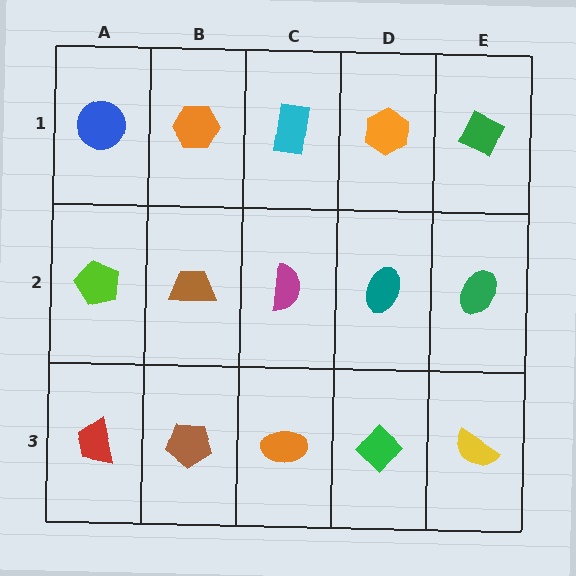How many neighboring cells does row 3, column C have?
3.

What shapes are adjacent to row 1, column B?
A brown trapezoid (row 2, column B), a blue circle (row 1, column A), a cyan rectangle (row 1, column C).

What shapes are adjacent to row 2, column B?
An orange hexagon (row 1, column B), a brown pentagon (row 3, column B), a lime pentagon (row 2, column A), a magenta semicircle (row 2, column C).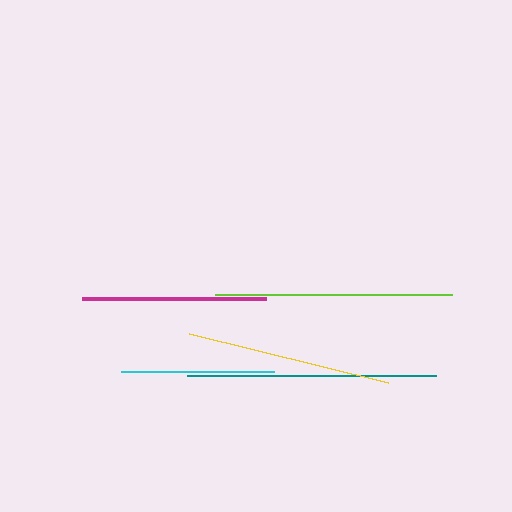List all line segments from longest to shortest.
From longest to shortest: teal, lime, yellow, magenta, cyan.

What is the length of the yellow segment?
The yellow segment is approximately 206 pixels long.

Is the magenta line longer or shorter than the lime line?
The lime line is longer than the magenta line.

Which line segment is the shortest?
The cyan line is the shortest at approximately 153 pixels.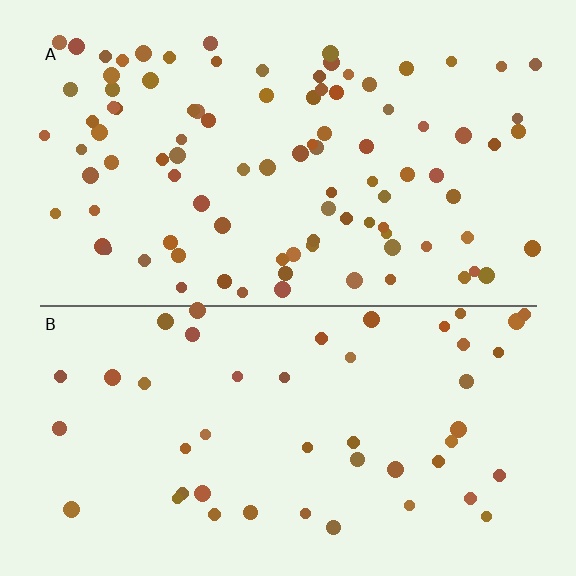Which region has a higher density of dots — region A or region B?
A (the top).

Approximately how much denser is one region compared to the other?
Approximately 2.0× — region A over region B.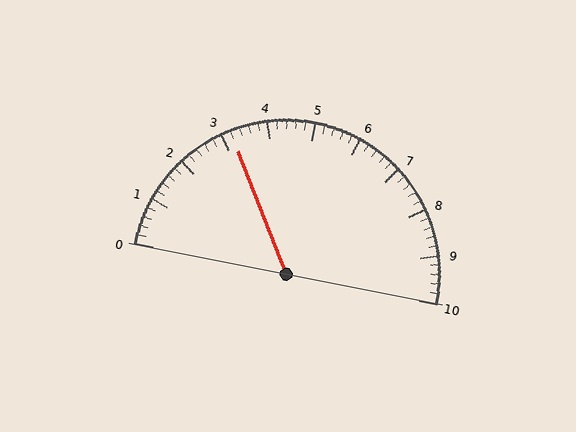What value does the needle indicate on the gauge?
The needle indicates approximately 3.2.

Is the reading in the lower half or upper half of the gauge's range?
The reading is in the lower half of the range (0 to 10).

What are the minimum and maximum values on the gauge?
The gauge ranges from 0 to 10.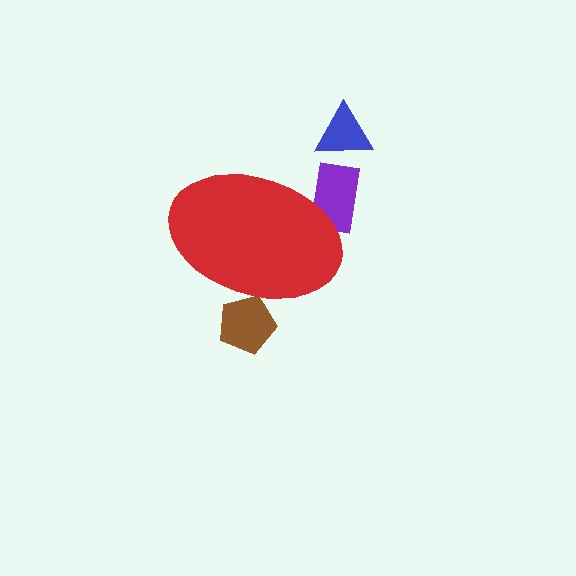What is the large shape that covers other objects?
A red ellipse.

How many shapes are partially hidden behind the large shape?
2 shapes are partially hidden.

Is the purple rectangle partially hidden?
Yes, the purple rectangle is partially hidden behind the red ellipse.